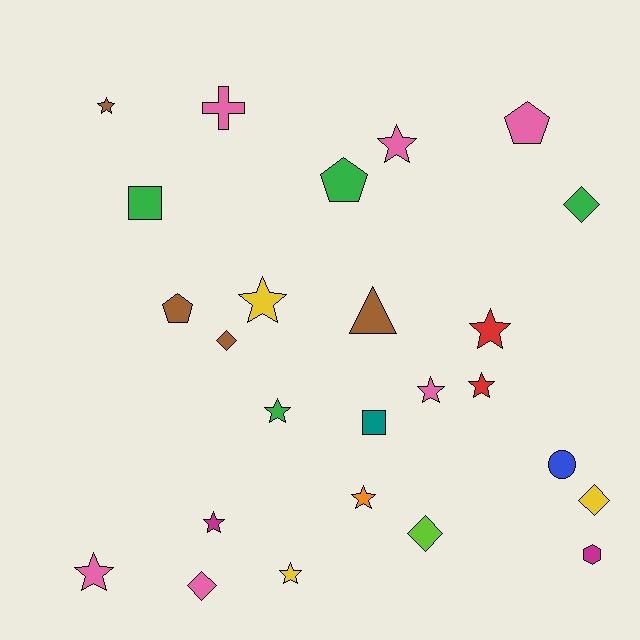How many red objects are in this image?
There are 2 red objects.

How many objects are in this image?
There are 25 objects.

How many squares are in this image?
There are 2 squares.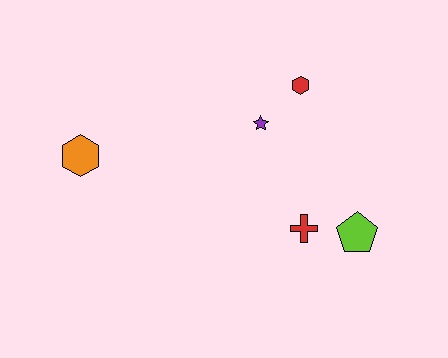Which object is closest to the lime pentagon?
The red cross is closest to the lime pentagon.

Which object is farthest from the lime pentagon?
The orange hexagon is farthest from the lime pentagon.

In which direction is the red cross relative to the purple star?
The red cross is below the purple star.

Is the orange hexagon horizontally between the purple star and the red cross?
No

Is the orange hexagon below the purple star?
Yes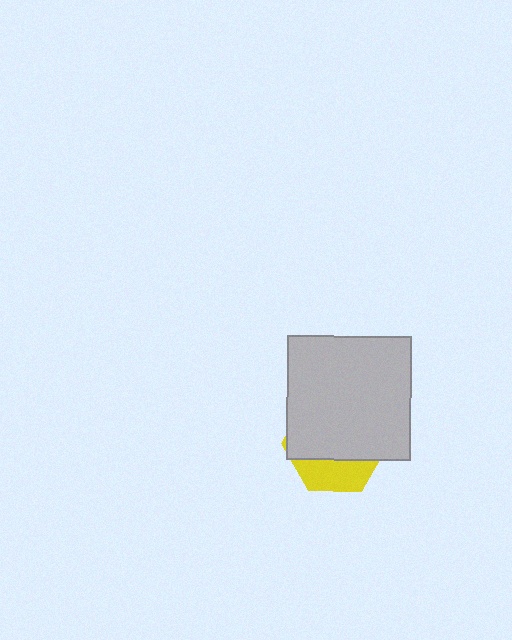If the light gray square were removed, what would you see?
You would see the complete yellow hexagon.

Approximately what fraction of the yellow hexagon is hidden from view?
Roughly 70% of the yellow hexagon is hidden behind the light gray square.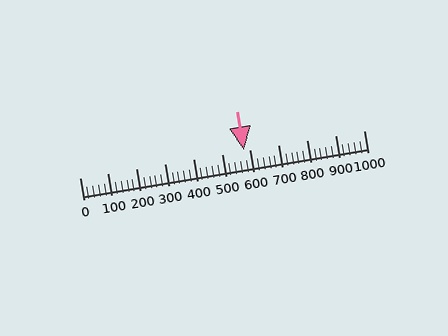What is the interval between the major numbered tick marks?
The major tick marks are spaced 100 units apart.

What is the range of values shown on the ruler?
The ruler shows values from 0 to 1000.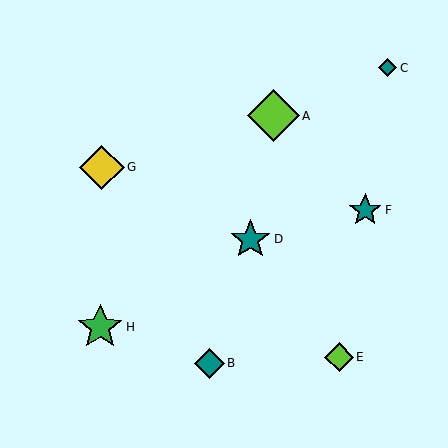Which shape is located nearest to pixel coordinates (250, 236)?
The teal star (labeled D) at (250, 239) is nearest to that location.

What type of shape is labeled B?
Shape B is a teal diamond.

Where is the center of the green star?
The center of the green star is at (100, 327).